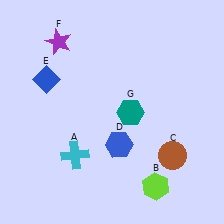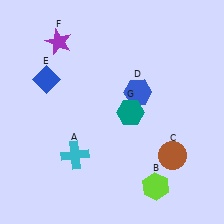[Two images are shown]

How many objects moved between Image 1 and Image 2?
1 object moved between the two images.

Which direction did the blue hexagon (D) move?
The blue hexagon (D) moved up.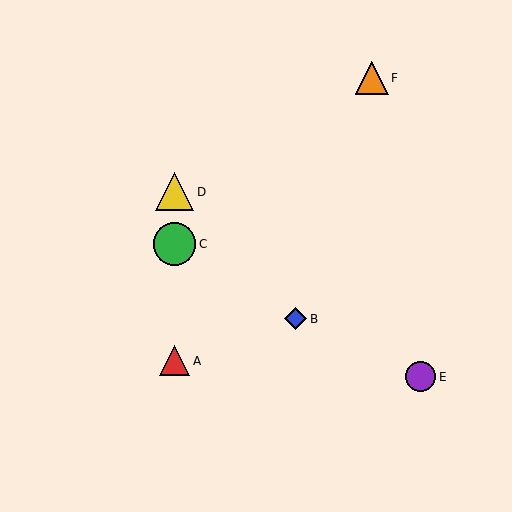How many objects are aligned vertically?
3 objects (A, C, D) are aligned vertically.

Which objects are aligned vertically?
Objects A, C, D are aligned vertically.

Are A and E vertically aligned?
No, A is at x≈174 and E is at x≈421.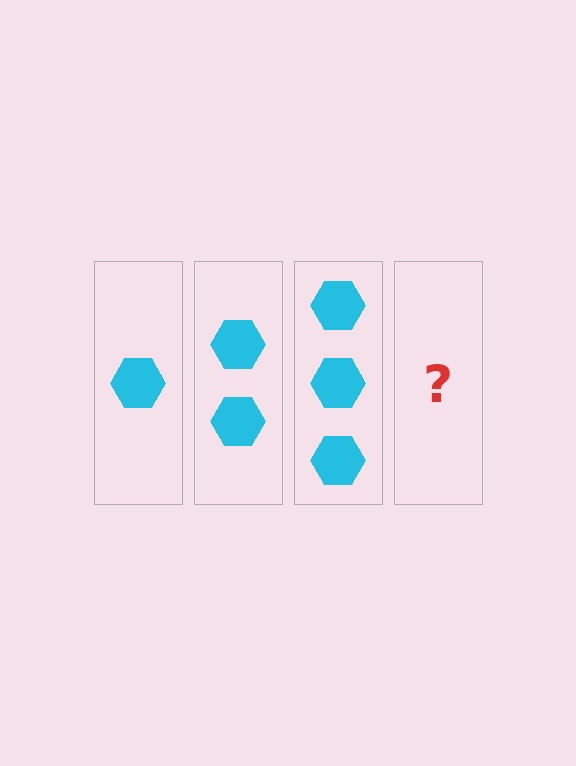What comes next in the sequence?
The next element should be 4 hexagons.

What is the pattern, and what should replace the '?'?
The pattern is that each step adds one more hexagon. The '?' should be 4 hexagons.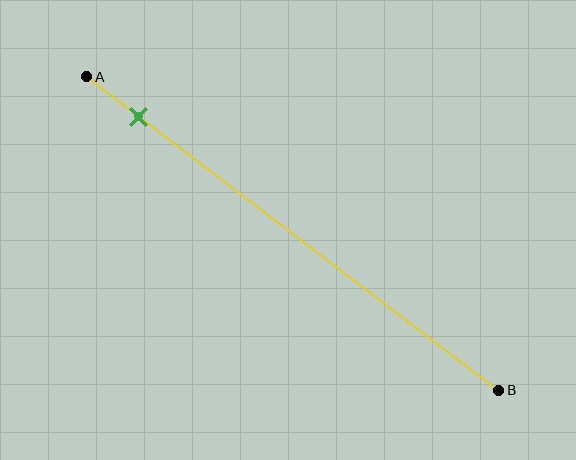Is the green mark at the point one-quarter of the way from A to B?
No, the mark is at about 15% from A, not at the 25% one-quarter point.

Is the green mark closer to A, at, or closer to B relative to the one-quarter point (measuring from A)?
The green mark is closer to point A than the one-quarter point of segment AB.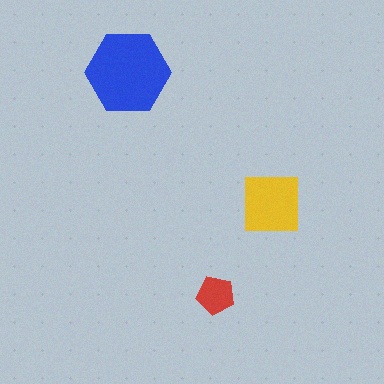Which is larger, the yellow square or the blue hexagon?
The blue hexagon.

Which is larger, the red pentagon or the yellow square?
The yellow square.